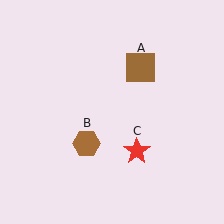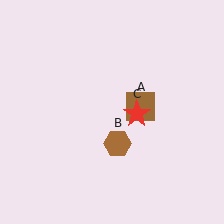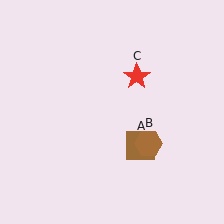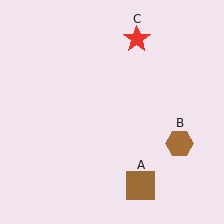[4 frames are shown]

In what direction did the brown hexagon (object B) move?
The brown hexagon (object B) moved right.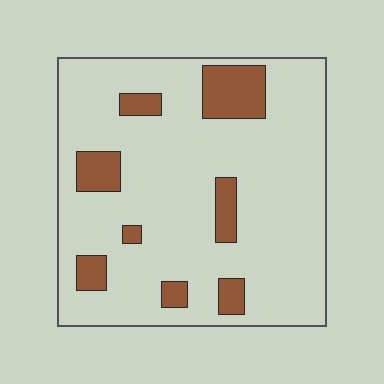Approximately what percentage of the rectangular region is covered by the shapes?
Approximately 15%.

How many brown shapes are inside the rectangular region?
8.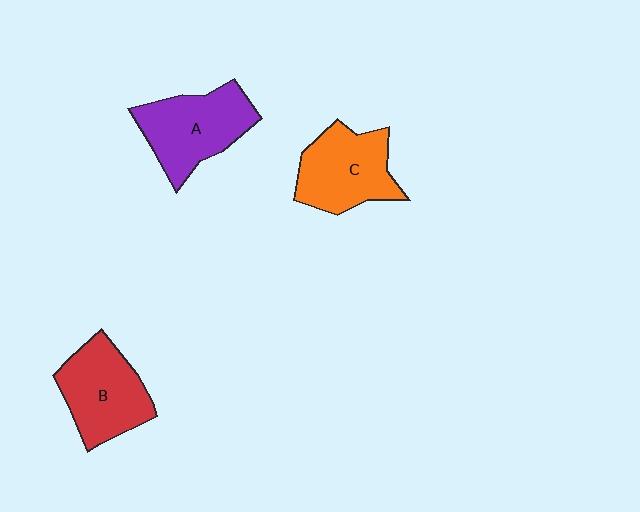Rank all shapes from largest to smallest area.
From largest to smallest: A (purple), C (orange), B (red).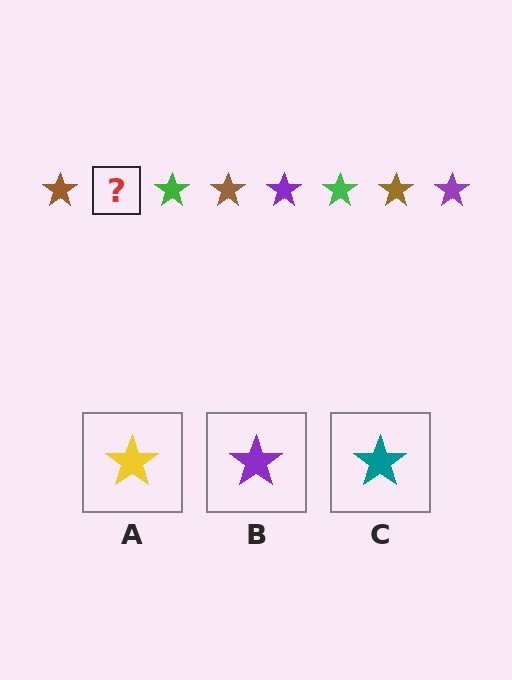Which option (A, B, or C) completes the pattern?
B.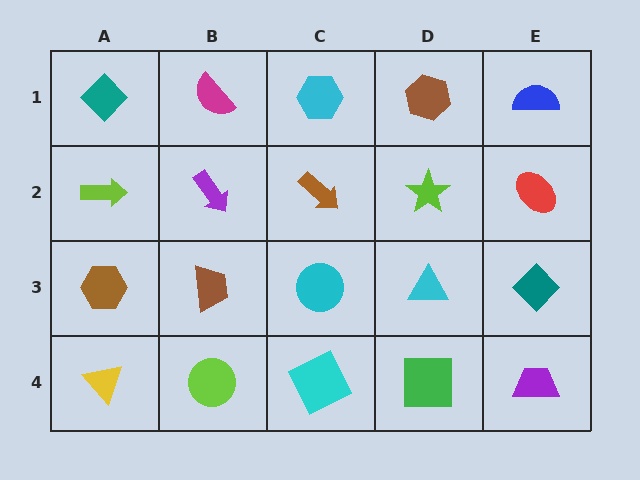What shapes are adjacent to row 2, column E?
A blue semicircle (row 1, column E), a teal diamond (row 3, column E), a lime star (row 2, column D).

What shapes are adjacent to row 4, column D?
A cyan triangle (row 3, column D), a cyan square (row 4, column C), a purple trapezoid (row 4, column E).